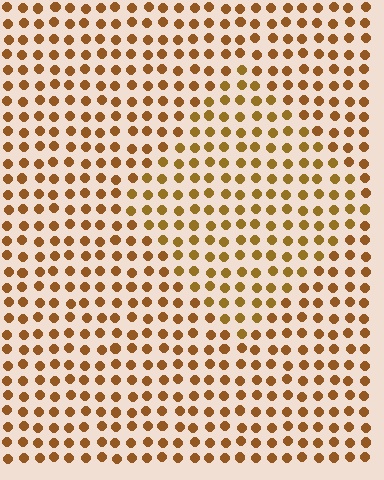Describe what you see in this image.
The image is filled with small brown elements in a uniform arrangement. A diamond-shaped region is visible where the elements are tinted to a slightly different hue, forming a subtle color boundary.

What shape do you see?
I see a diamond.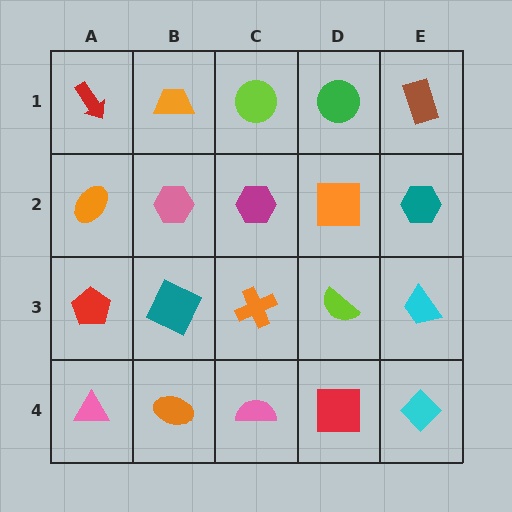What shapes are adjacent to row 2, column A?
A red arrow (row 1, column A), a red pentagon (row 3, column A), a pink hexagon (row 2, column B).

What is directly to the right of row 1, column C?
A green circle.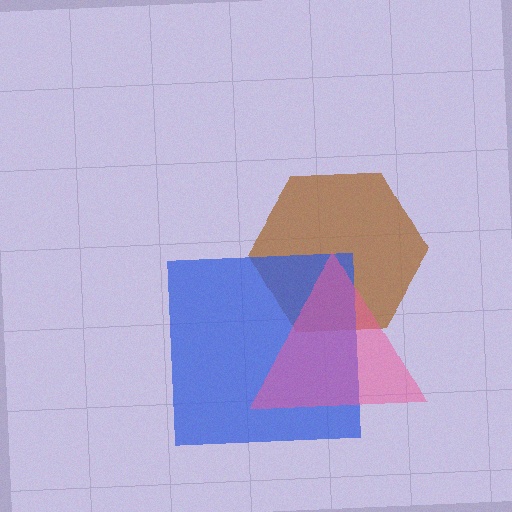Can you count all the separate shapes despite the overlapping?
Yes, there are 3 separate shapes.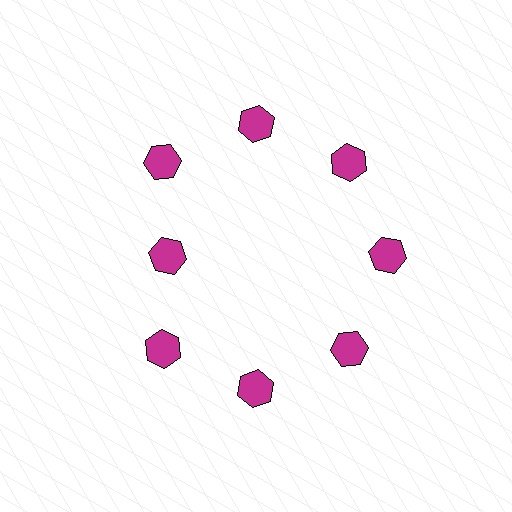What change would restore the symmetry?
The symmetry would be restored by moving it outward, back onto the ring so that all 8 hexagons sit at equal angles and equal distance from the center.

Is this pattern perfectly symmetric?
No. The 8 magenta hexagons are arranged in a ring, but one element near the 9 o'clock position is pulled inward toward the center, breaking the 8-fold rotational symmetry.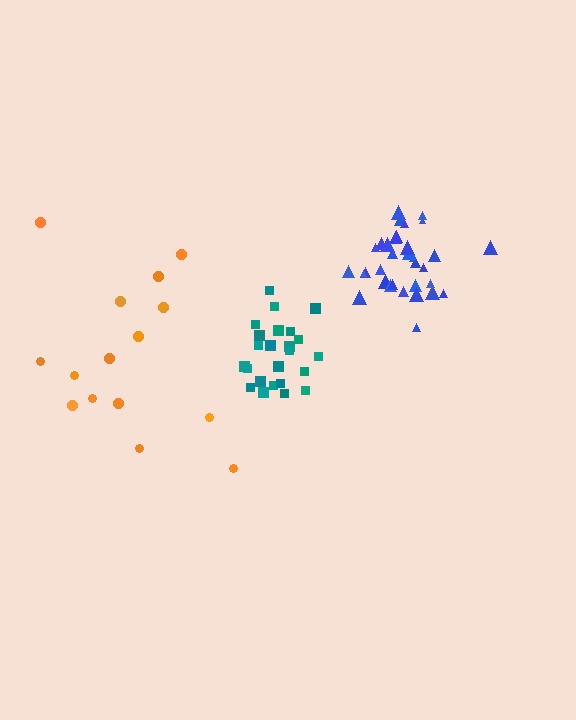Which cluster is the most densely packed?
Blue.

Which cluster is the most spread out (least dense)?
Orange.